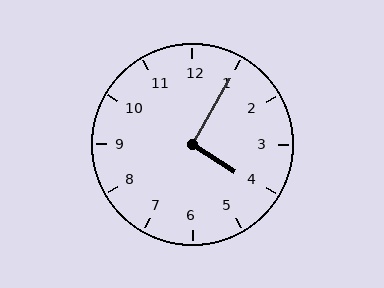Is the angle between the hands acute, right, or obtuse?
It is right.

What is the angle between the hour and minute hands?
Approximately 92 degrees.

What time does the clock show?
4:05.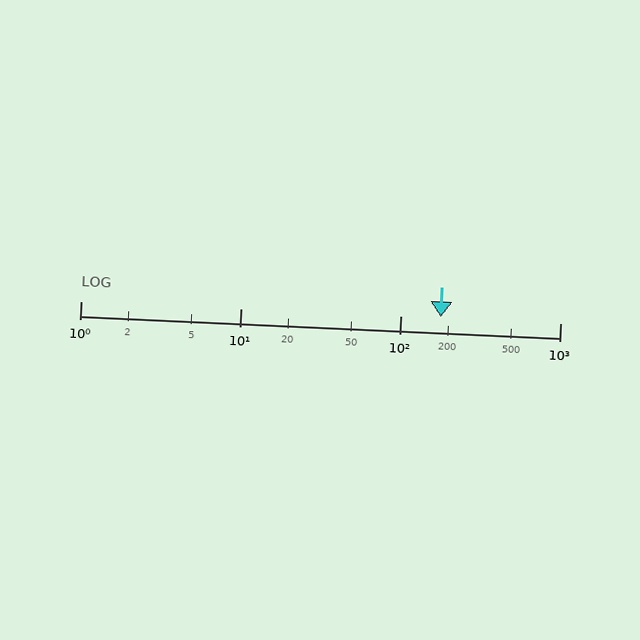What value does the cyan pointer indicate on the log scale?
The pointer indicates approximately 180.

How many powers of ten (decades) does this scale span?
The scale spans 3 decades, from 1 to 1000.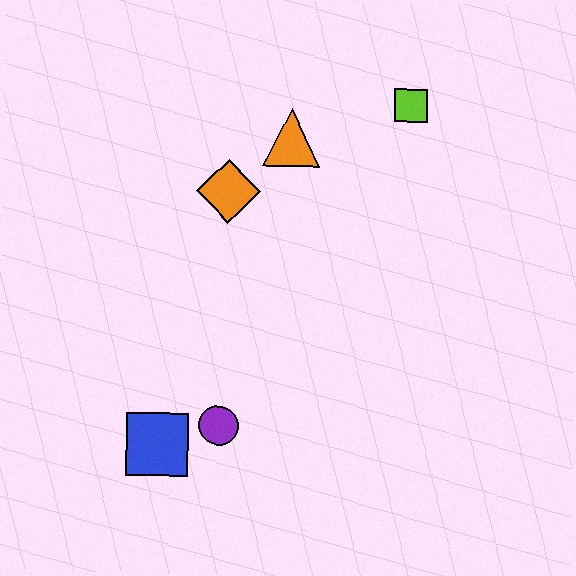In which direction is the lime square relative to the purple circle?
The lime square is above the purple circle.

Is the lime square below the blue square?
No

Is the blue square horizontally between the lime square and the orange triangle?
No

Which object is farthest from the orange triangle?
The blue square is farthest from the orange triangle.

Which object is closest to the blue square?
The purple circle is closest to the blue square.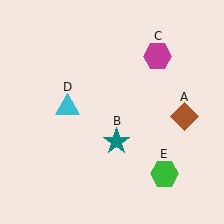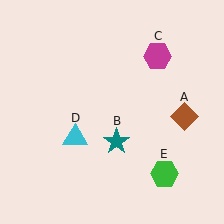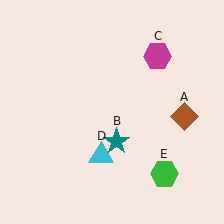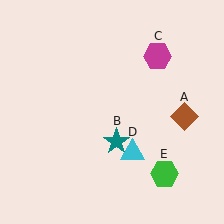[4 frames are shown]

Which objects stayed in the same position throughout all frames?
Brown diamond (object A) and teal star (object B) and magenta hexagon (object C) and green hexagon (object E) remained stationary.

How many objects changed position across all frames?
1 object changed position: cyan triangle (object D).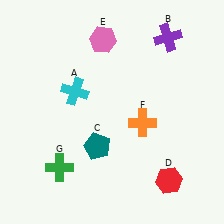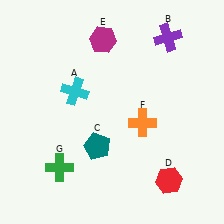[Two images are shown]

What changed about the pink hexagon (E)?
In Image 1, E is pink. In Image 2, it changed to magenta.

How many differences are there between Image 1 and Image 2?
There is 1 difference between the two images.